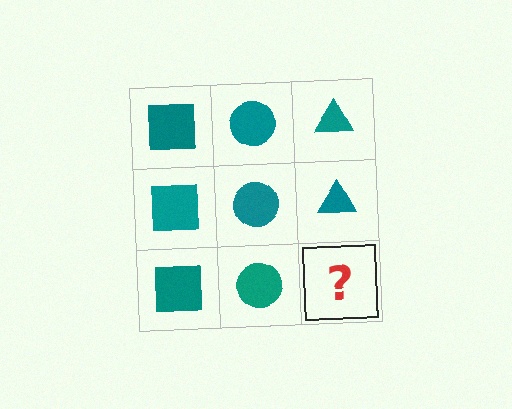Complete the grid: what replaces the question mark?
The question mark should be replaced with a teal triangle.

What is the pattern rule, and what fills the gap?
The rule is that each column has a consistent shape. The gap should be filled with a teal triangle.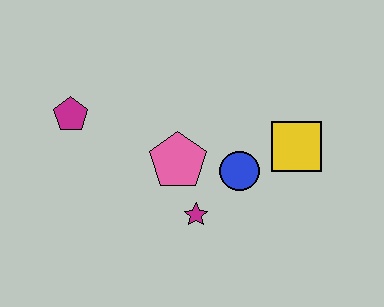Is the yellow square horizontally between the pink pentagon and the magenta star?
No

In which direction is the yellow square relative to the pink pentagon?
The yellow square is to the right of the pink pentagon.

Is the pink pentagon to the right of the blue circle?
No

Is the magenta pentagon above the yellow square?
Yes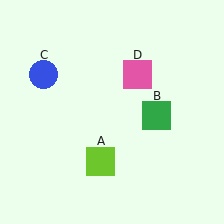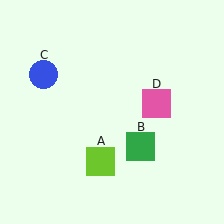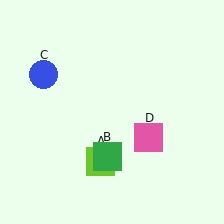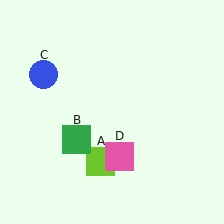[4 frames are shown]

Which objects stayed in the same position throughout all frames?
Lime square (object A) and blue circle (object C) remained stationary.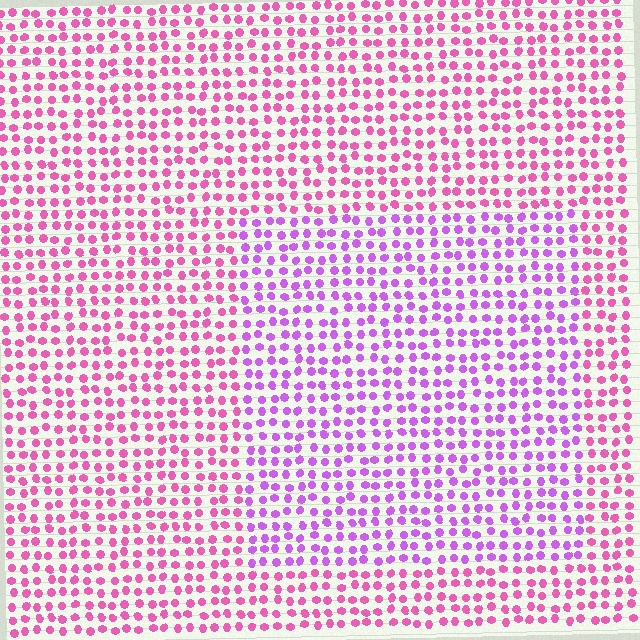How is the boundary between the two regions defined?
The boundary is defined purely by a slight shift in hue (about 35 degrees). Spacing, size, and orientation are identical on both sides.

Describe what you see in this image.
The image is filled with small pink elements in a uniform arrangement. A rectangle-shaped region is visible where the elements are tinted to a slightly different hue, forming a subtle color boundary.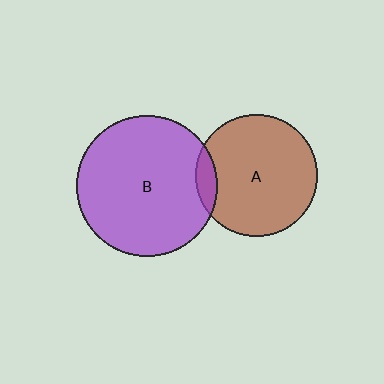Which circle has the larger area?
Circle B (purple).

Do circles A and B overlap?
Yes.